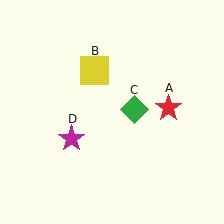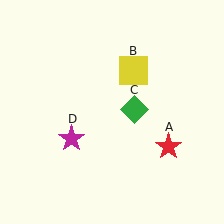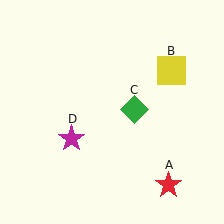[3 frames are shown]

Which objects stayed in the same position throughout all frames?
Green diamond (object C) and magenta star (object D) remained stationary.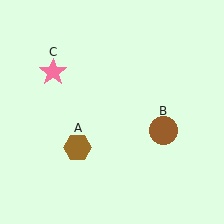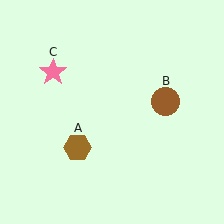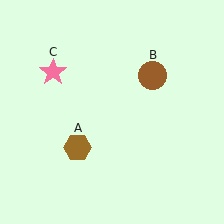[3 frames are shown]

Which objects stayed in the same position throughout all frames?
Brown hexagon (object A) and pink star (object C) remained stationary.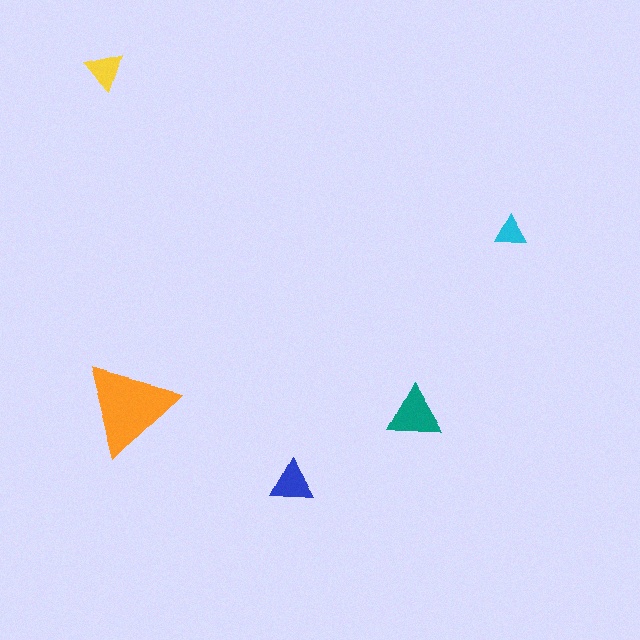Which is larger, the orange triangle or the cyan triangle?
The orange one.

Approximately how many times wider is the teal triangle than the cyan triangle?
About 1.5 times wider.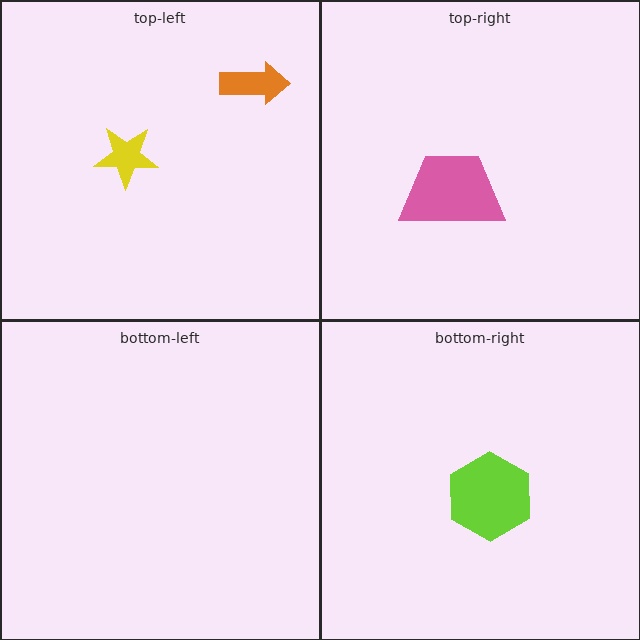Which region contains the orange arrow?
The top-left region.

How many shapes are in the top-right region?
1.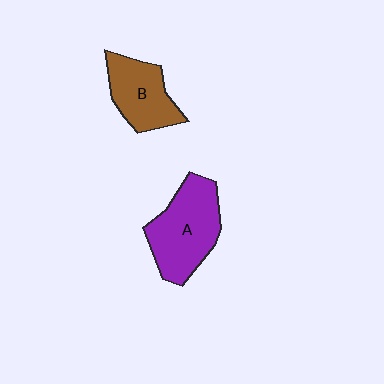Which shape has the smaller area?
Shape B (brown).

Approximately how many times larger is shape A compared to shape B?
Approximately 1.4 times.